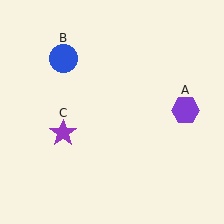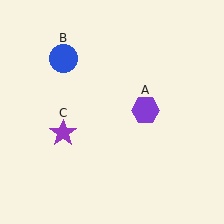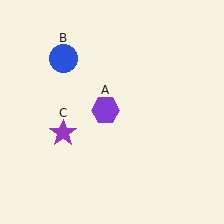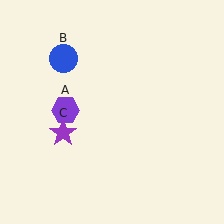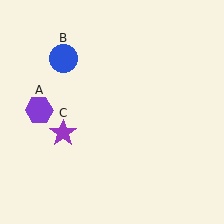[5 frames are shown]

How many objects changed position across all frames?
1 object changed position: purple hexagon (object A).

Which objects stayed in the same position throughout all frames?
Blue circle (object B) and purple star (object C) remained stationary.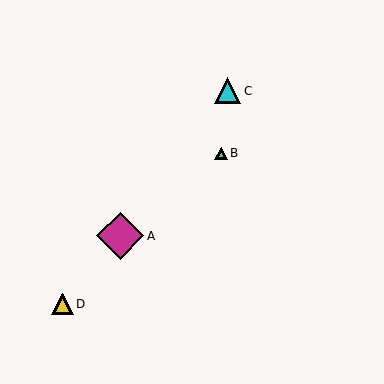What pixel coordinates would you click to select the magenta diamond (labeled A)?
Click at (120, 236) to select the magenta diamond A.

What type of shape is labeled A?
Shape A is a magenta diamond.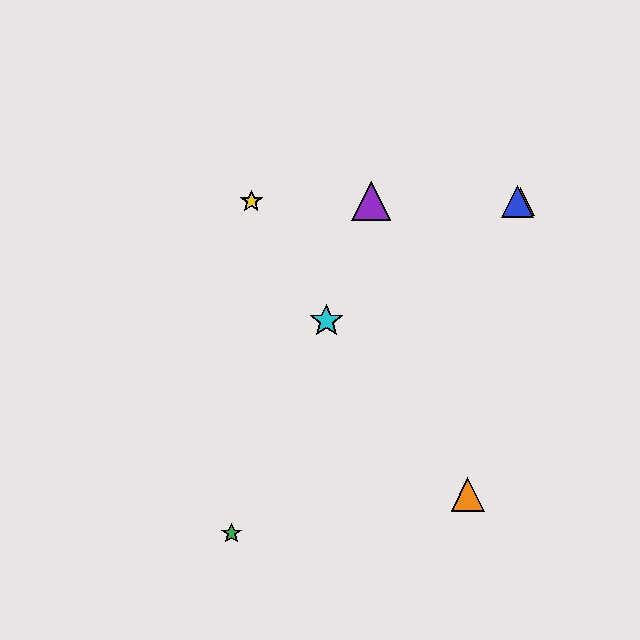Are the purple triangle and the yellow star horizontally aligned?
Yes, both are at y≈201.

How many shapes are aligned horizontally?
4 shapes (the red triangle, the blue triangle, the yellow star, the purple triangle) are aligned horizontally.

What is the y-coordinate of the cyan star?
The cyan star is at y≈321.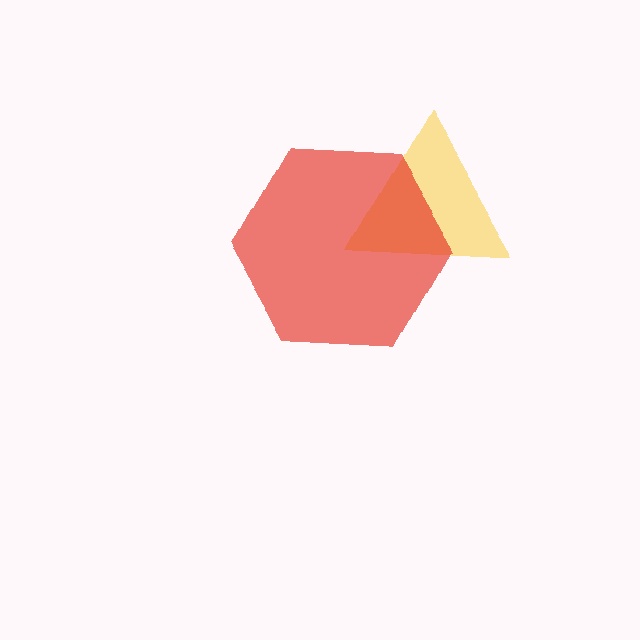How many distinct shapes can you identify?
There are 2 distinct shapes: a yellow triangle, a red hexagon.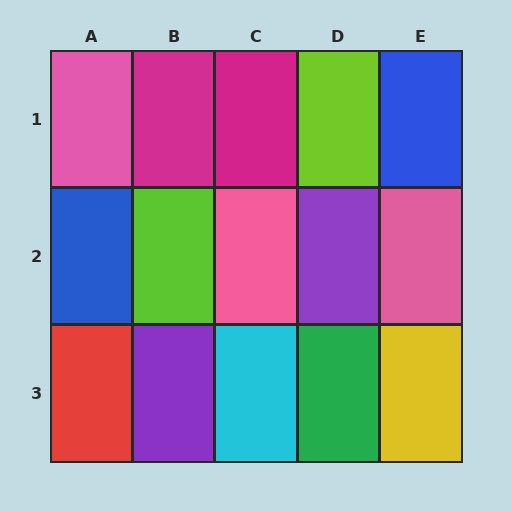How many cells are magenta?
2 cells are magenta.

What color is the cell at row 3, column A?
Red.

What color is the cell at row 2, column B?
Lime.